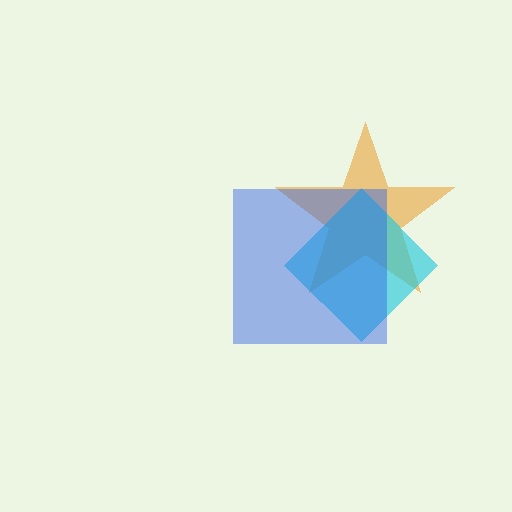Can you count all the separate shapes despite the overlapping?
Yes, there are 3 separate shapes.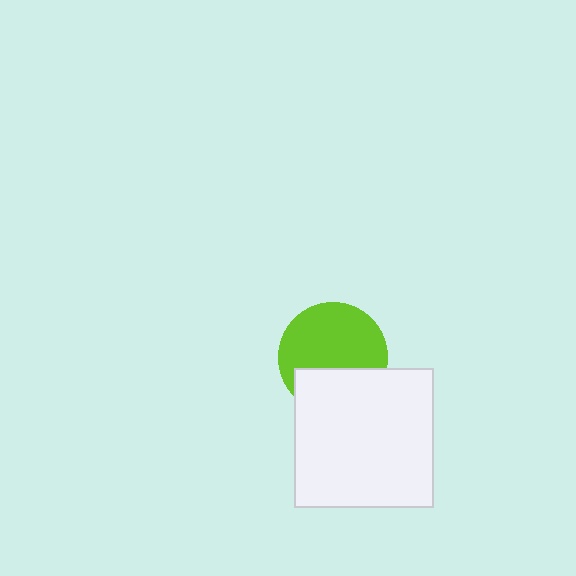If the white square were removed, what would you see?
You would see the complete lime circle.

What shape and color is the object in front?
The object in front is a white square.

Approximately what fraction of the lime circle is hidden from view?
Roughly 36% of the lime circle is hidden behind the white square.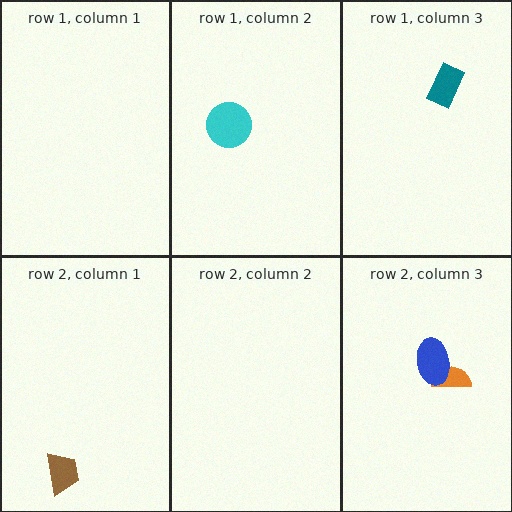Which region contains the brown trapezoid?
The row 2, column 1 region.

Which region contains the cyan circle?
The row 1, column 2 region.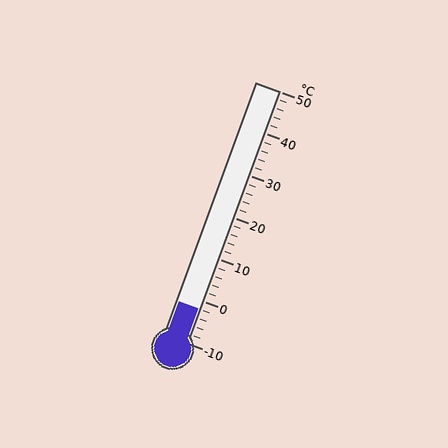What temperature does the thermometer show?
The thermometer shows approximately -2°C.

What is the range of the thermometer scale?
The thermometer scale ranges from -10°C to 50°C.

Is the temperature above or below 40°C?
The temperature is below 40°C.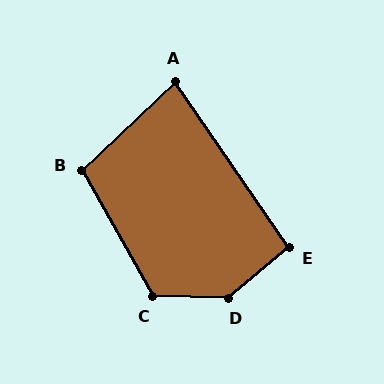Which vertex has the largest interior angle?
D, at approximately 140 degrees.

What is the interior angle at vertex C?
Approximately 120 degrees (obtuse).